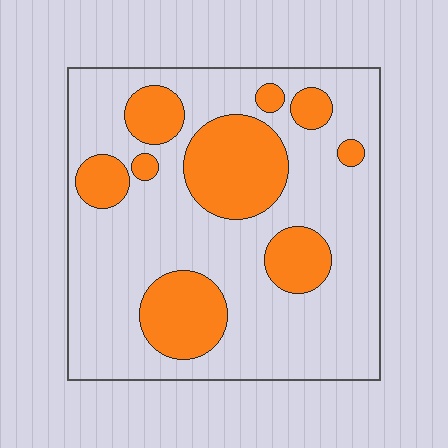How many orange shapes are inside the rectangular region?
9.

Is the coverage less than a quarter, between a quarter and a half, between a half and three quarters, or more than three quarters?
Between a quarter and a half.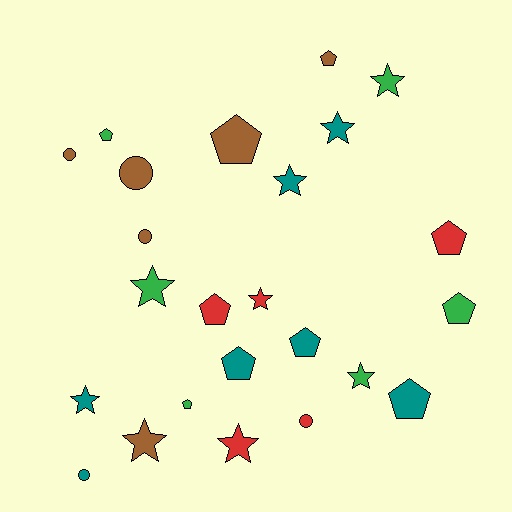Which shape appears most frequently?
Pentagon, with 10 objects.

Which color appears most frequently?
Teal, with 7 objects.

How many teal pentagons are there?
There are 3 teal pentagons.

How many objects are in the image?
There are 24 objects.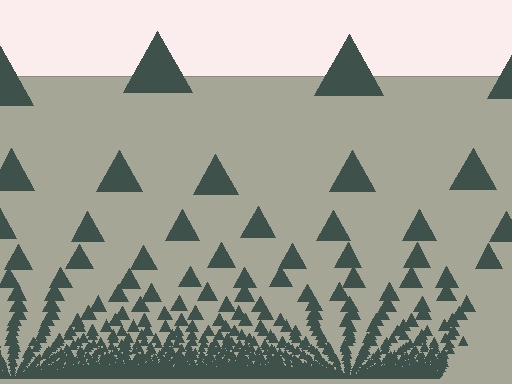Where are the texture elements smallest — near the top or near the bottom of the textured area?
Near the bottom.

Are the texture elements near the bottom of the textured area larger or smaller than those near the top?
Smaller. The gradient is inverted — elements near the bottom are smaller and denser.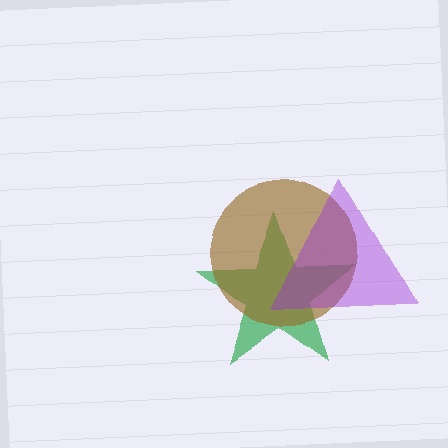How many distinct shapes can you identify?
There are 3 distinct shapes: a green star, a brown circle, a purple triangle.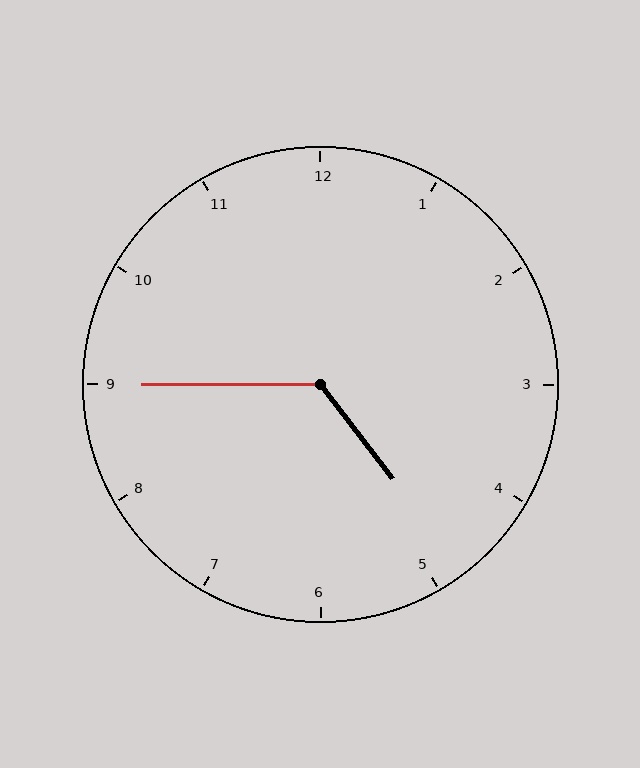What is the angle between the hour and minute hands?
Approximately 128 degrees.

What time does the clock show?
4:45.